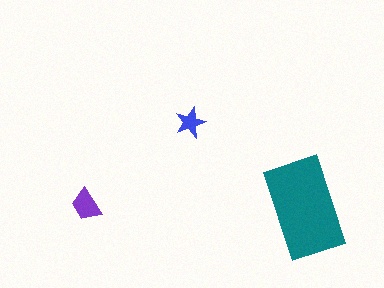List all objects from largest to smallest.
The teal rectangle, the purple trapezoid, the blue star.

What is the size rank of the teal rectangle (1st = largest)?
1st.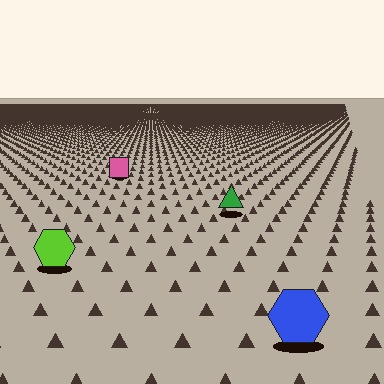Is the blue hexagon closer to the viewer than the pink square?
Yes. The blue hexagon is closer — you can tell from the texture gradient: the ground texture is coarser near it.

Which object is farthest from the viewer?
The pink square is farthest from the viewer. It appears smaller and the ground texture around it is denser.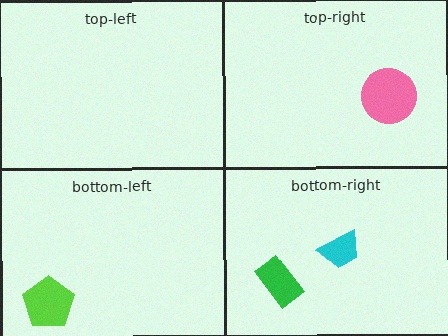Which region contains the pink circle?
The top-right region.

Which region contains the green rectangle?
The bottom-right region.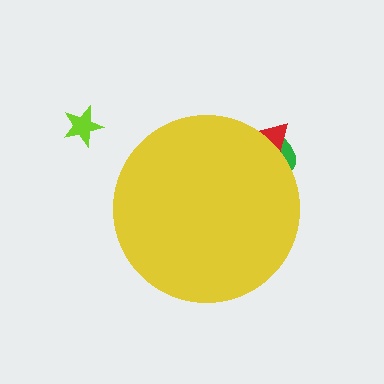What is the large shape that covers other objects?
A yellow circle.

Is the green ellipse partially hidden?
Yes, the green ellipse is partially hidden behind the yellow circle.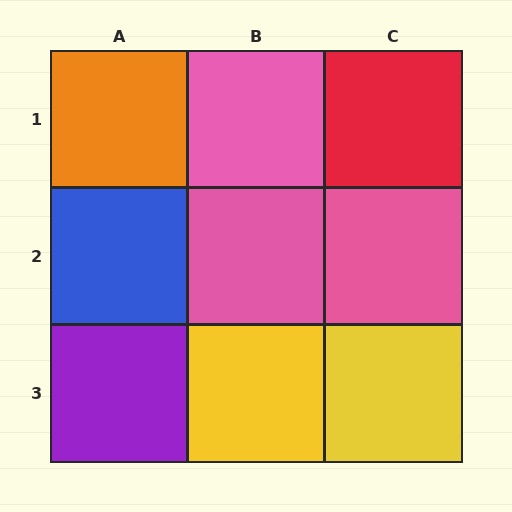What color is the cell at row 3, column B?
Yellow.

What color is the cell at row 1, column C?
Red.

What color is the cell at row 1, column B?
Pink.